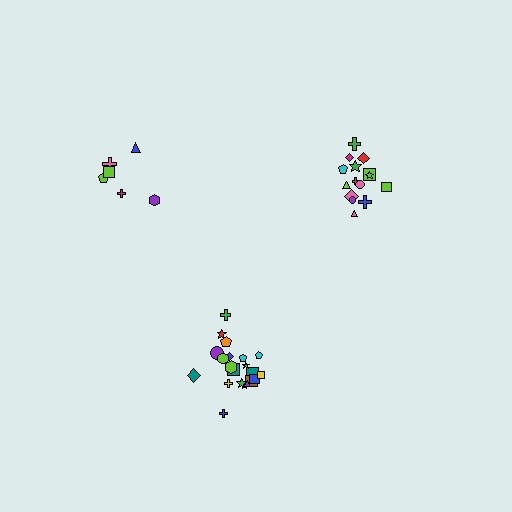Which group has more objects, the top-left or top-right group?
The top-right group.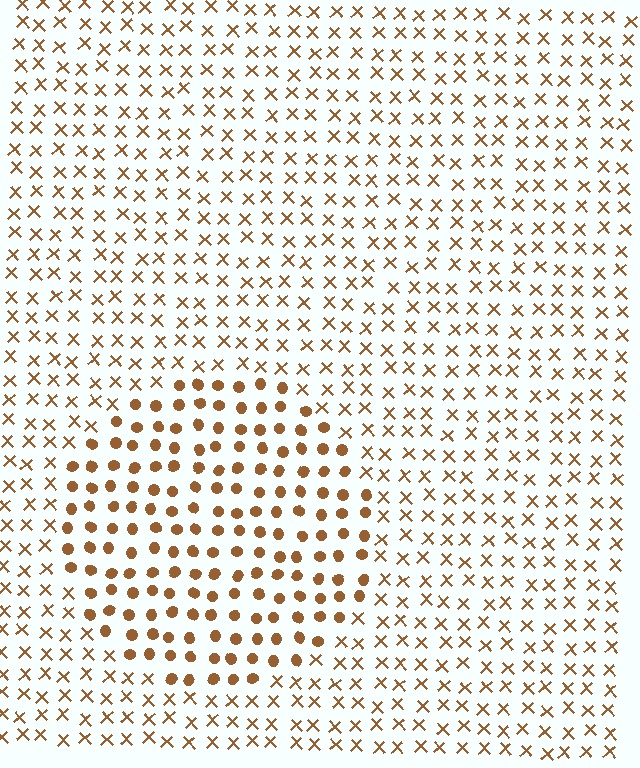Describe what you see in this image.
The image is filled with small brown elements arranged in a uniform grid. A circle-shaped region contains circles, while the surrounding area contains X marks. The boundary is defined purely by the change in element shape.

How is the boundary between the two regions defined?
The boundary is defined by a change in element shape: circles inside vs. X marks outside. All elements share the same color and spacing.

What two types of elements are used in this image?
The image uses circles inside the circle region and X marks outside it.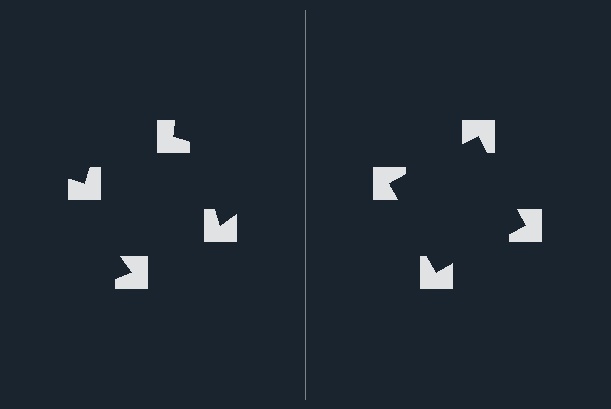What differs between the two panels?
The notched squares are positioned identically on both sides; only the wedge orientations differ. On the right they align to a square; on the left they are misaligned.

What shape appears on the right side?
An illusory square.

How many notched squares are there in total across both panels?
8 — 4 on each side.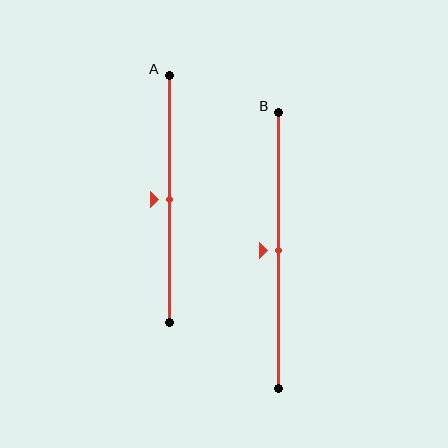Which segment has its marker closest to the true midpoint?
Segment A has its marker closest to the true midpoint.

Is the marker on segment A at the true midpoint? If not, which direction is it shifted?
Yes, the marker on segment A is at the true midpoint.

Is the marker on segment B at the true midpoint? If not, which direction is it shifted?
Yes, the marker on segment B is at the true midpoint.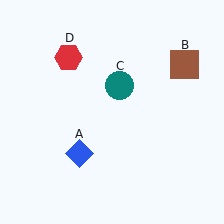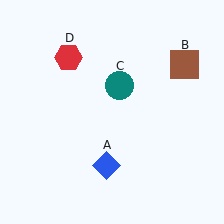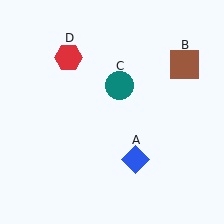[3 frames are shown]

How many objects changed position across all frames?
1 object changed position: blue diamond (object A).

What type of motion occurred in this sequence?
The blue diamond (object A) rotated counterclockwise around the center of the scene.